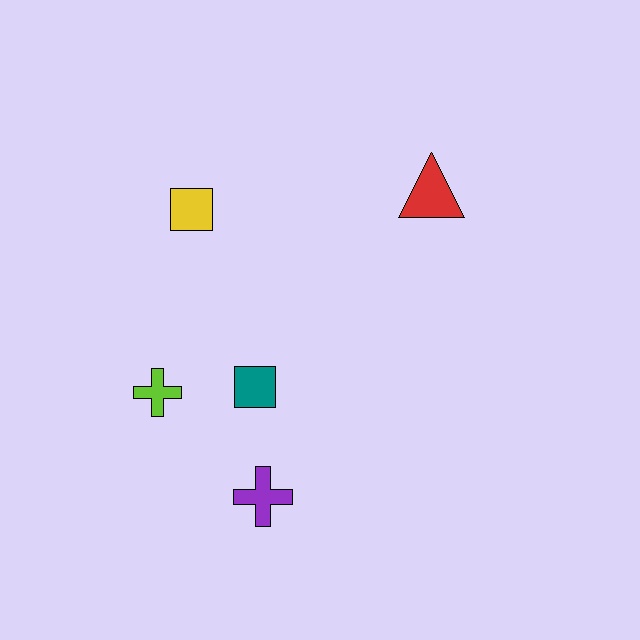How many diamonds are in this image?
There are no diamonds.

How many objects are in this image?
There are 5 objects.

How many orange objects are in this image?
There are no orange objects.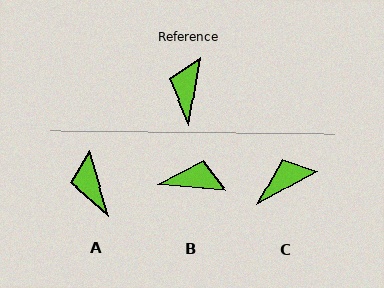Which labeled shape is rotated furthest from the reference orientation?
B, about 86 degrees away.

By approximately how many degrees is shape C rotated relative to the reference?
Approximately 51 degrees clockwise.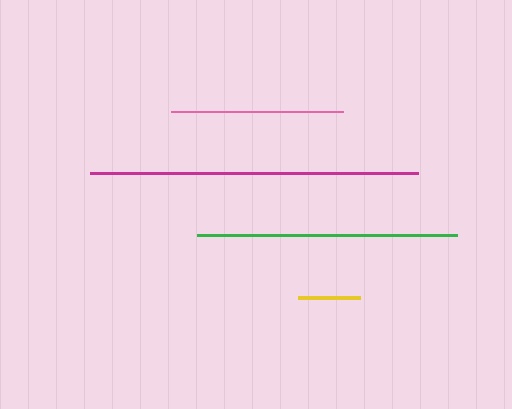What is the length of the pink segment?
The pink segment is approximately 172 pixels long.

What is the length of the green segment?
The green segment is approximately 260 pixels long.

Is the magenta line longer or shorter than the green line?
The magenta line is longer than the green line.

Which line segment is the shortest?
The yellow line is the shortest at approximately 62 pixels.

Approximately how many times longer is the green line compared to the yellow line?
The green line is approximately 4.2 times the length of the yellow line.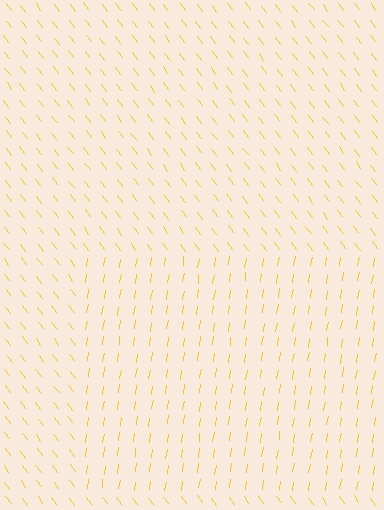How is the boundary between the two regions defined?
The boundary is defined purely by a change in line orientation (approximately 45 degrees difference). All lines are the same color and thickness.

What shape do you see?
I see a rectangle.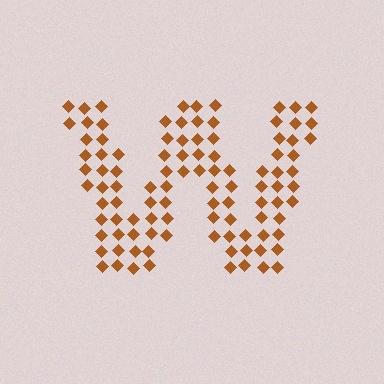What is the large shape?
The large shape is the letter W.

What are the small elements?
The small elements are diamonds.